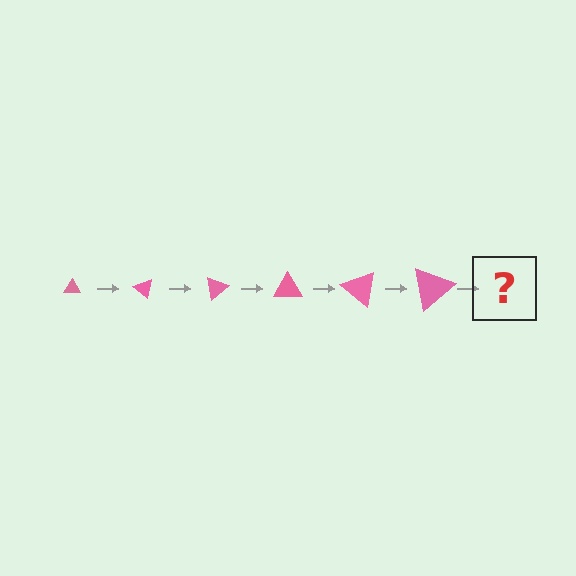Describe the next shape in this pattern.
It should be a triangle, larger than the previous one and rotated 240 degrees from the start.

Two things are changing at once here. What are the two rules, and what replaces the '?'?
The two rules are that the triangle grows larger each step and it rotates 40 degrees each step. The '?' should be a triangle, larger than the previous one and rotated 240 degrees from the start.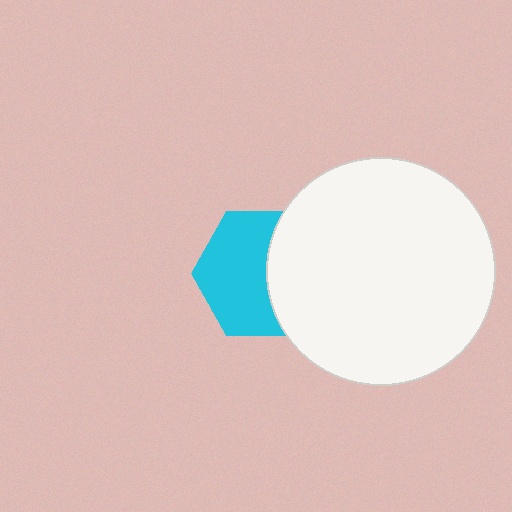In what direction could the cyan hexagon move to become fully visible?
The cyan hexagon could move left. That would shift it out from behind the white circle entirely.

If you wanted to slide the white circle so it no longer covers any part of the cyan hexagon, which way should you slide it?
Slide it right — that is the most direct way to separate the two shapes.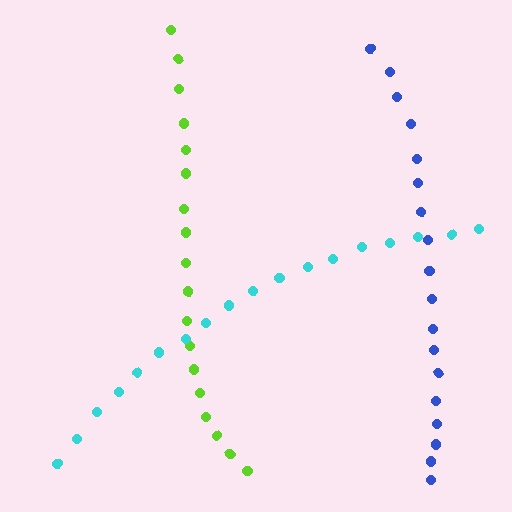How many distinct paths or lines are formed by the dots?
There are 3 distinct paths.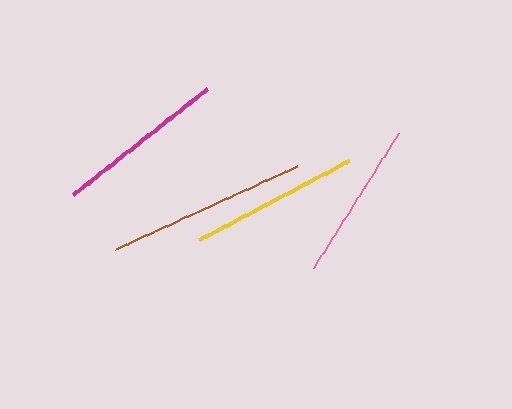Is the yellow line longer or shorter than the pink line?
The yellow line is longer than the pink line.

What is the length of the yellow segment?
The yellow segment is approximately 169 pixels long.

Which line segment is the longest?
The brown line is the longest at approximately 200 pixels.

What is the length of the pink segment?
The pink segment is approximately 160 pixels long.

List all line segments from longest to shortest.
From longest to shortest: brown, magenta, yellow, pink.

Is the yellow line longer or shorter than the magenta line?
The magenta line is longer than the yellow line.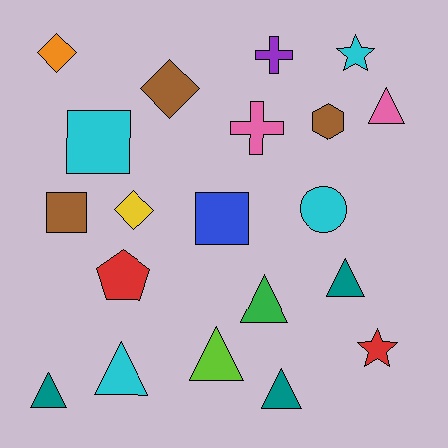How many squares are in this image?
There are 3 squares.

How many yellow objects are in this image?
There is 1 yellow object.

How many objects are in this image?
There are 20 objects.